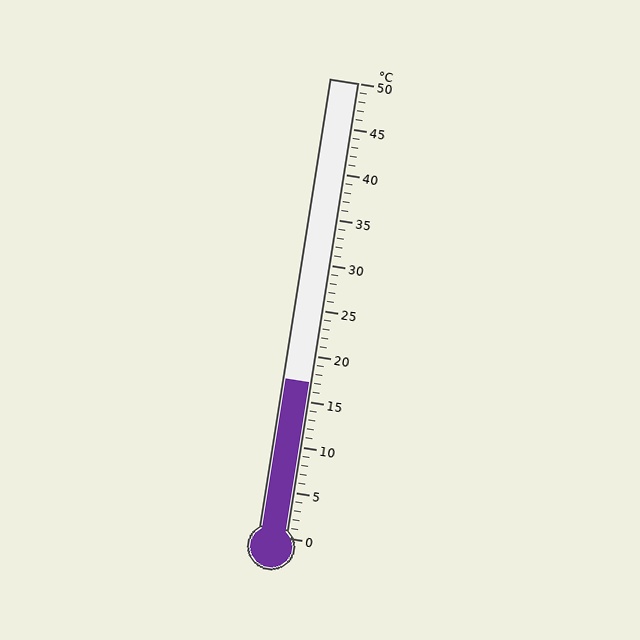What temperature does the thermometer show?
The thermometer shows approximately 17°C.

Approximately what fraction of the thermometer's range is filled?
The thermometer is filled to approximately 35% of its range.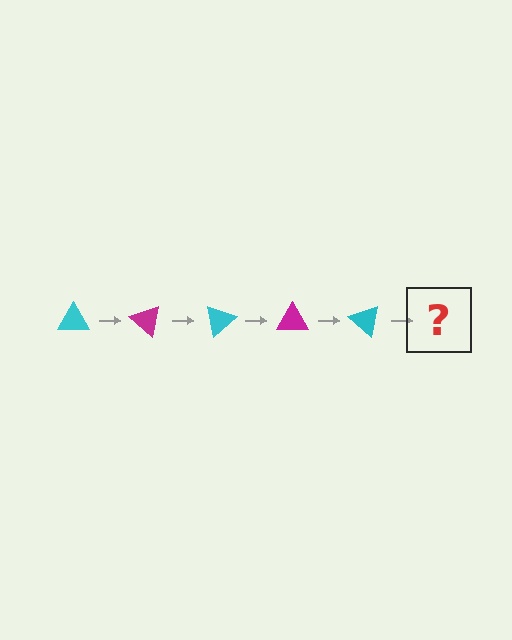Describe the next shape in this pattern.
It should be a magenta triangle, rotated 200 degrees from the start.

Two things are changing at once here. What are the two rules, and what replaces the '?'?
The two rules are that it rotates 40 degrees each step and the color cycles through cyan and magenta. The '?' should be a magenta triangle, rotated 200 degrees from the start.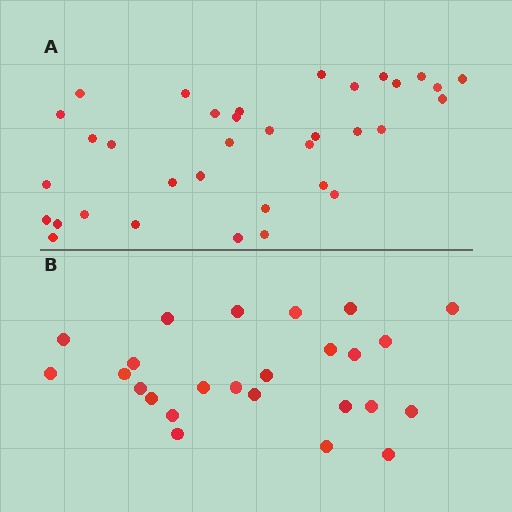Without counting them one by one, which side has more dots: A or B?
Region A (the top region) has more dots.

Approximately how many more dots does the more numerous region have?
Region A has roughly 10 or so more dots than region B.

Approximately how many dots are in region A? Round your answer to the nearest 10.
About 40 dots. (The exact count is 35, which rounds to 40.)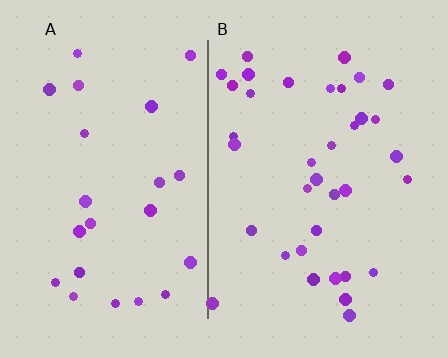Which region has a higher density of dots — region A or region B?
B (the right).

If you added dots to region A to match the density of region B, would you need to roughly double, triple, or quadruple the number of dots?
Approximately double.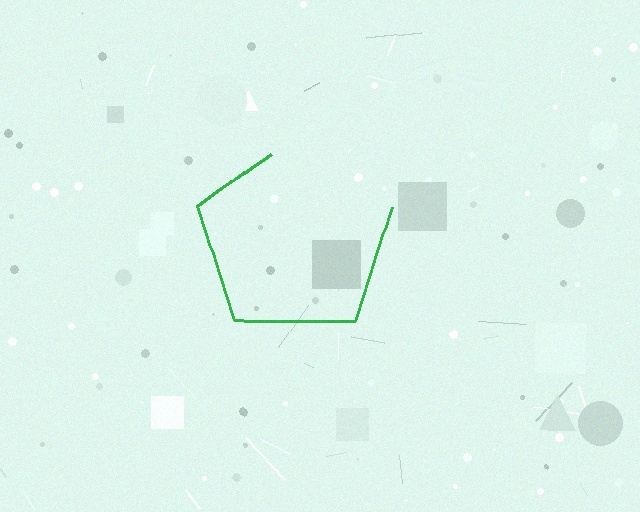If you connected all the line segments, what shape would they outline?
They would outline a pentagon.